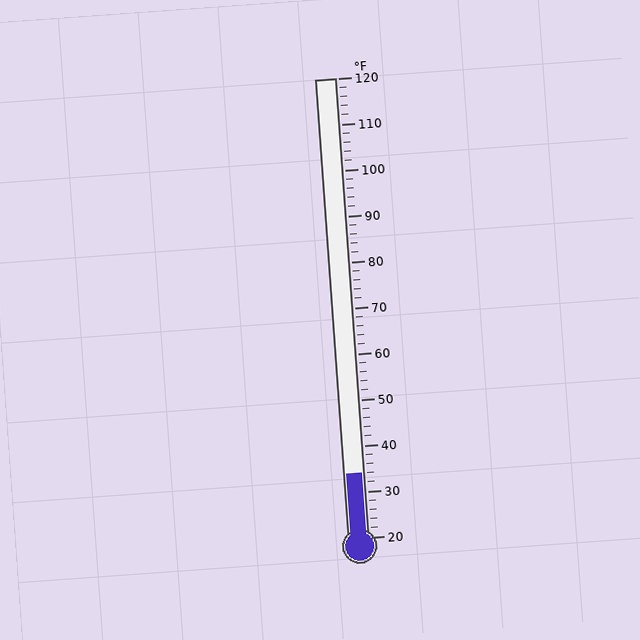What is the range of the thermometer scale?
The thermometer scale ranges from 20°F to 120°F.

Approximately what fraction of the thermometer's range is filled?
The thermometer is filled to approximately 15% of its range.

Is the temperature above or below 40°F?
The temperature is below 40°F.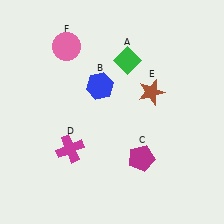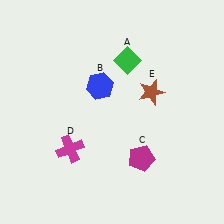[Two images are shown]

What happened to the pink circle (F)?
The pink circle (F) was removed in Image 2. It was in the top-left area of Image 1.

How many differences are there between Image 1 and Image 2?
There is 1 difference between the two images.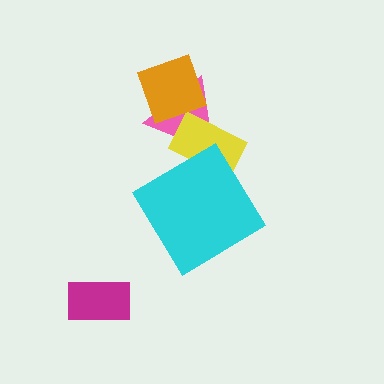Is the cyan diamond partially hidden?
No, no other shape covers it.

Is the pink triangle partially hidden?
Yes, it is partially covered by another shape.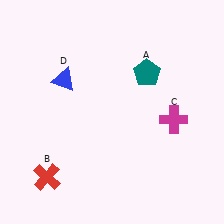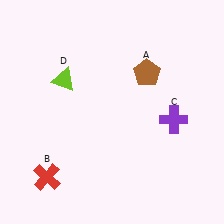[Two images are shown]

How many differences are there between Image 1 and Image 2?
There are 3 differences between the two images.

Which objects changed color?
A changed from teal to brown. C changed from magenta to purple. D changed from blue to lime.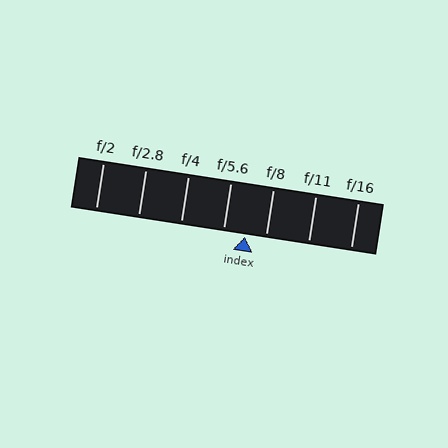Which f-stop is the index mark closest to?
The index mark is closest to f/8.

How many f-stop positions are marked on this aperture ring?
There are 7 f-stop positions marked.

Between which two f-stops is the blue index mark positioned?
The index mark is between f/5.6 and f/8.